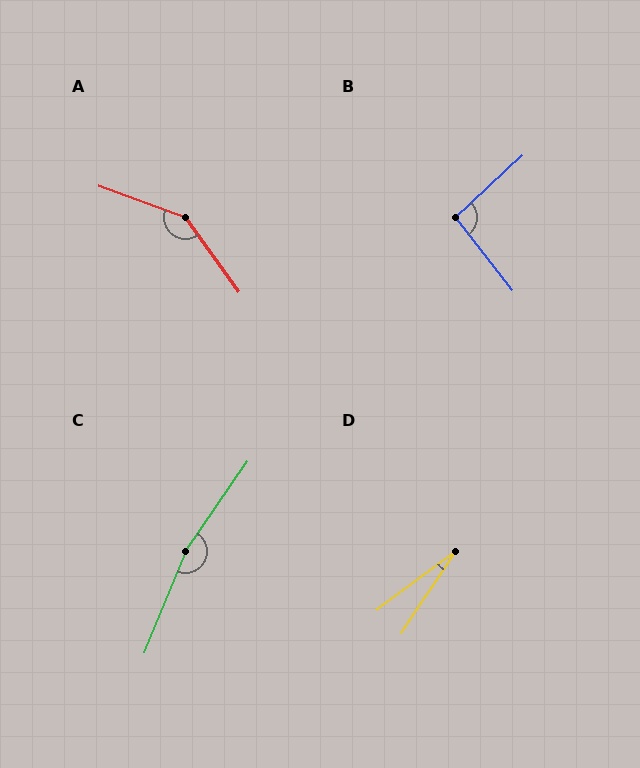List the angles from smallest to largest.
D (20°), B (95°), A (145°), C (167°).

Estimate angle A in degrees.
Approximately 145 degrees.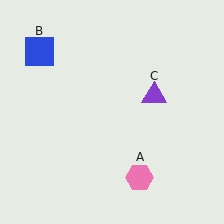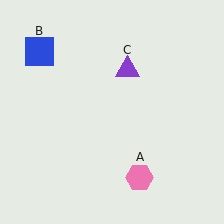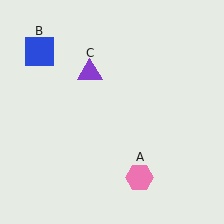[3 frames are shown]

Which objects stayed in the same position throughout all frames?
Pink hexagon (object A) and blue square (object B) remained stationary.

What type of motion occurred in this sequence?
The purple triangle (object C) rotated counterclockwise around the center of the scene.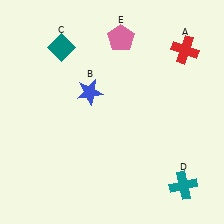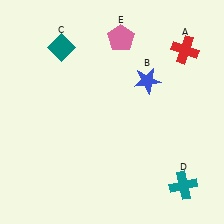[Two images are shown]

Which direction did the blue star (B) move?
The blue star (B) moved right.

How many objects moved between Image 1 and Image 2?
1 object moved between the two images.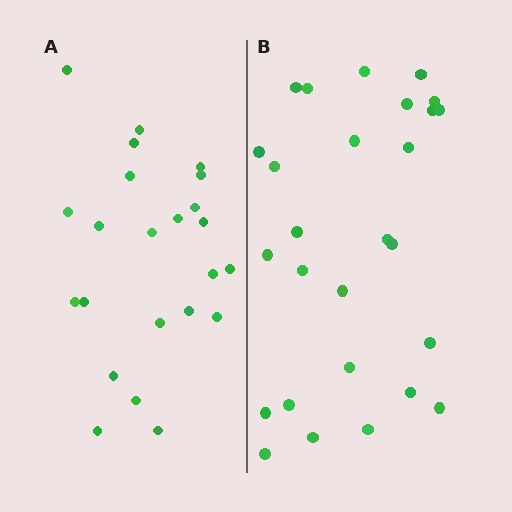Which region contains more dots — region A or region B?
Region B (the right region) has more dots.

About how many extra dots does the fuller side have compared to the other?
Region B has about 4 more dots than region A.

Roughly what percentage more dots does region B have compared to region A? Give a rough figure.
About 15% more.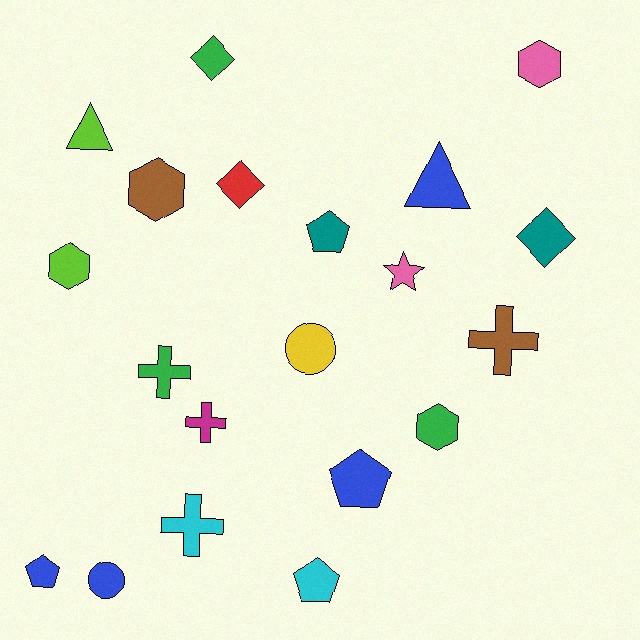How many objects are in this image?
There are 20 objects.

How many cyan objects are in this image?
There are 2 cyan objects.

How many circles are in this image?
There are 2 circles.